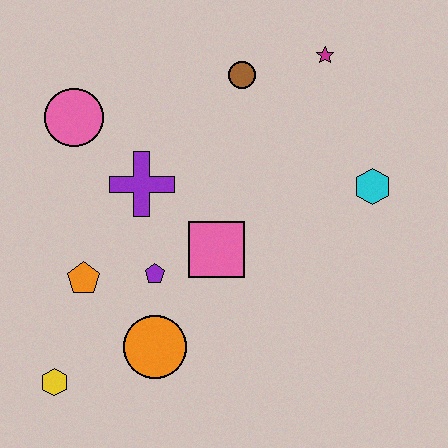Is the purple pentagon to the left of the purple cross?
No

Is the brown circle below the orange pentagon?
No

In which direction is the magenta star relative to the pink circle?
The magenta star is to the right of the pink circle.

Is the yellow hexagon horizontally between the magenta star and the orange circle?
No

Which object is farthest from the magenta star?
The yellow hexagon is farthest from the magenta star.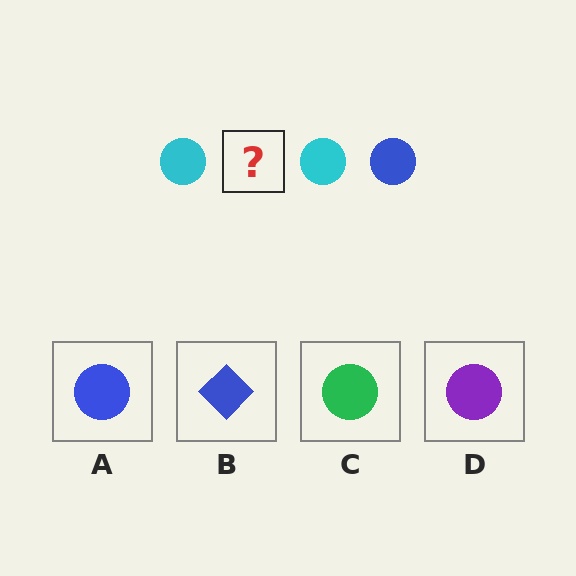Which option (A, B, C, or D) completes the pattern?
A.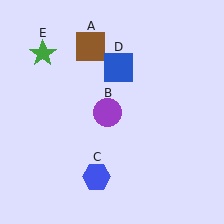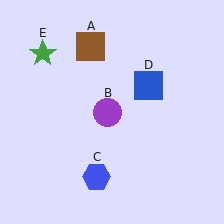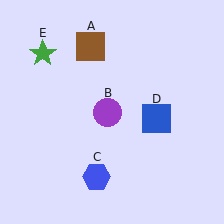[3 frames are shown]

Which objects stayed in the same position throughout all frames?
Brown square (object A) and purple circle (object B) and blue hexagon (object C) and green star (object E) remained stationary.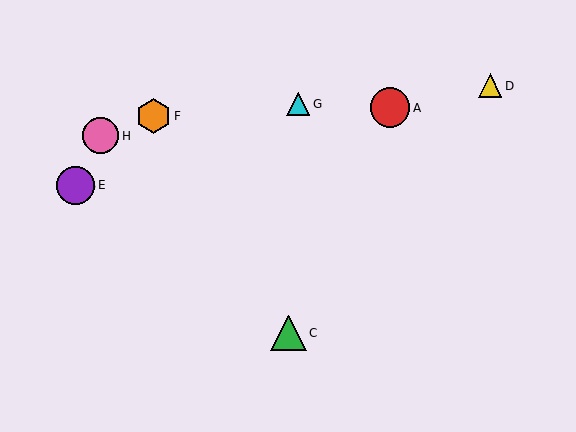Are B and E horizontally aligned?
Yes, both are at y≈185.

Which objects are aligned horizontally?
Objects B, E are aligned horizontally.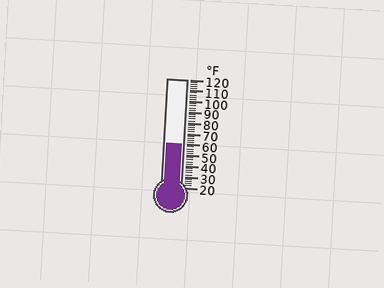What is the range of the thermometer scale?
The thermometer scale ranges from 20°F to 120°F.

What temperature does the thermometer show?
The thermometer shows approximately 60°F.